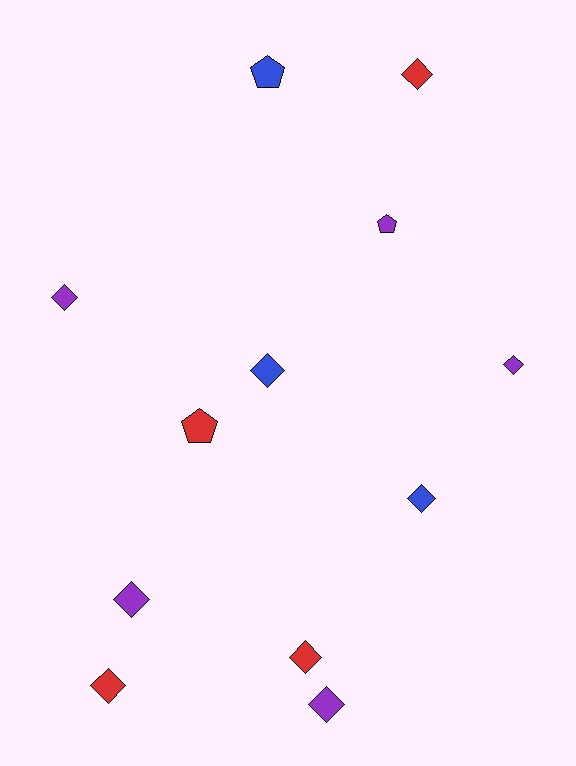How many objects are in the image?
There are 12 objects.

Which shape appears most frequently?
Diamond, with 9 objects.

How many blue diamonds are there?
There are 2 blue diamonds.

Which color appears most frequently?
Purple, with 5 objects.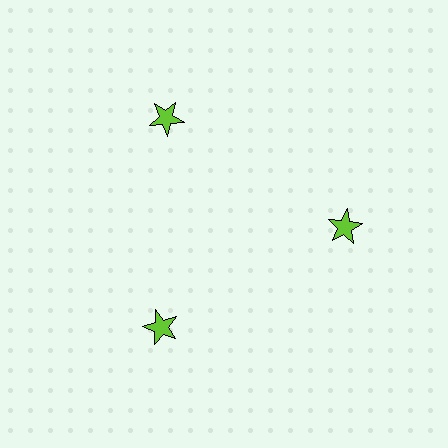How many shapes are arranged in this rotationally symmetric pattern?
There are 3 shapes, arranged in 3 groups of 1.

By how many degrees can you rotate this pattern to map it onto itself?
The pattern maps onto itself every 120 degrees of rotation.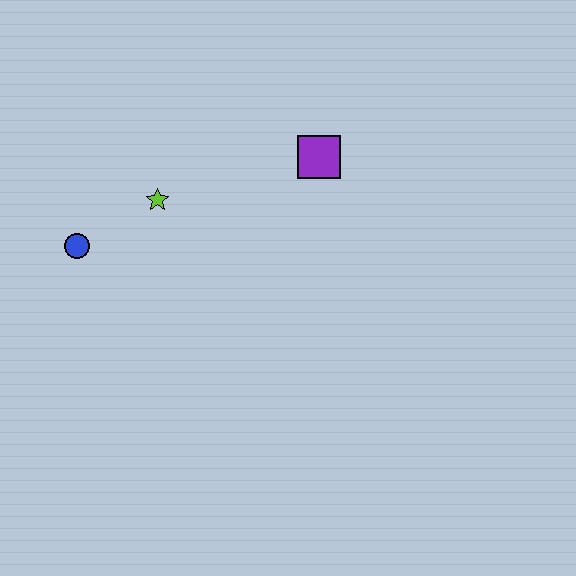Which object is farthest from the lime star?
The purple square is farthest from the lime star.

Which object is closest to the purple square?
The lime star is closest to the purple square.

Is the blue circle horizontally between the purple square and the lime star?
No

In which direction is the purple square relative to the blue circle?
The purple square is to the right of the blue circle.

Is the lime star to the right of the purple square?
No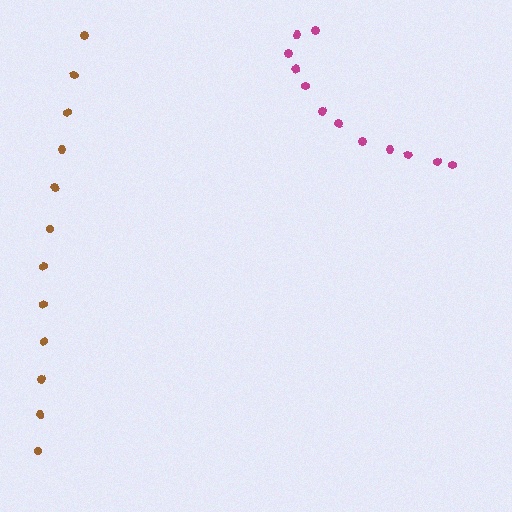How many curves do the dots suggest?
There are 2 distinct paths.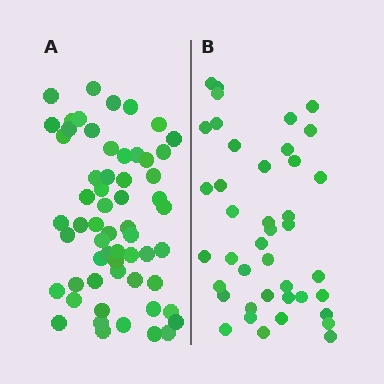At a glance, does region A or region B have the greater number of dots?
Region A (the left region) has more dots.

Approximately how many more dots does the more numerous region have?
Region A has approximately 20 more dots than region B.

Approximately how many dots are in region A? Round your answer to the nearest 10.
About 60 dots. (The exact count is 59, which rounds to 60.)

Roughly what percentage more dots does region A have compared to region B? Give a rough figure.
About 45% more.